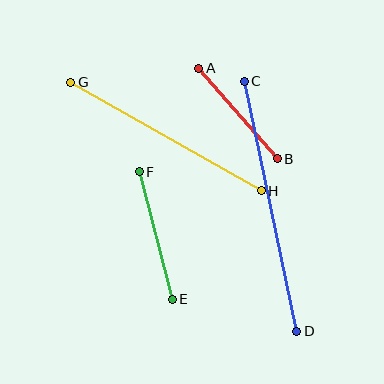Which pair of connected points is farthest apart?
Points C and D are farthest apart.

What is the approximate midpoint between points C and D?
The midpoint is at approximately (271, 206) pixels.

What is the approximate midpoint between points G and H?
The midpoint is at approximately (166, 136) pixels.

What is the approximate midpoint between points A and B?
The midpoint is at approximately (238, 113) pixels.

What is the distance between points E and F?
The distance is approximately 132 pixels.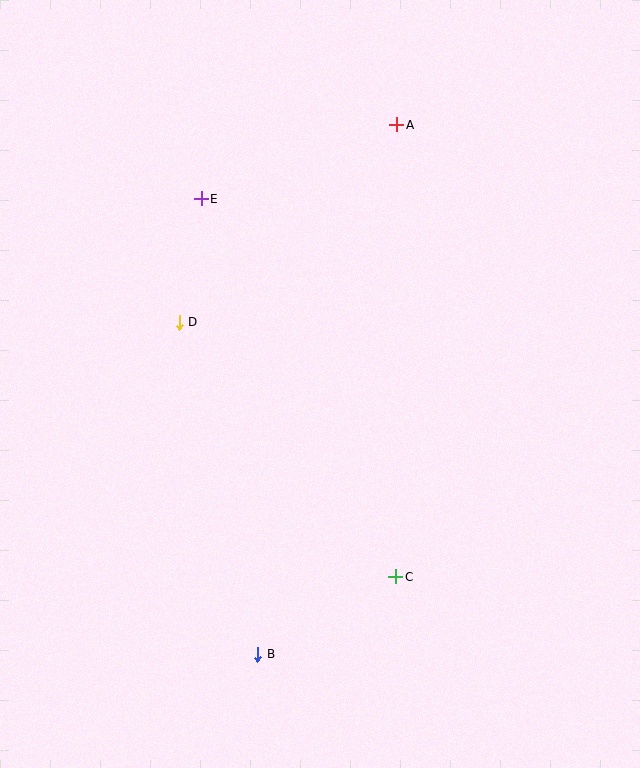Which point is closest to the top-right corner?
Point A is closest to the top-right corner.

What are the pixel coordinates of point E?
Point E is at (201, 199).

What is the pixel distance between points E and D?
The distance between E and D is 125 pixels.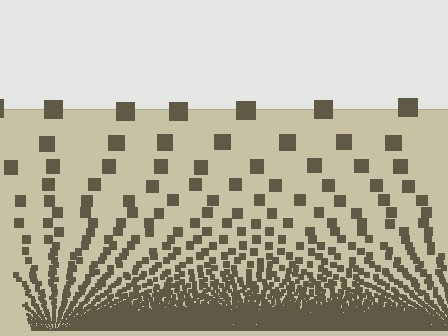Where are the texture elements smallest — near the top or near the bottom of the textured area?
Near the bottom.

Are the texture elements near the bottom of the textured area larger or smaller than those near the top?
Smaller. The gradient is inverted — elements near the bottom are smaller and denser.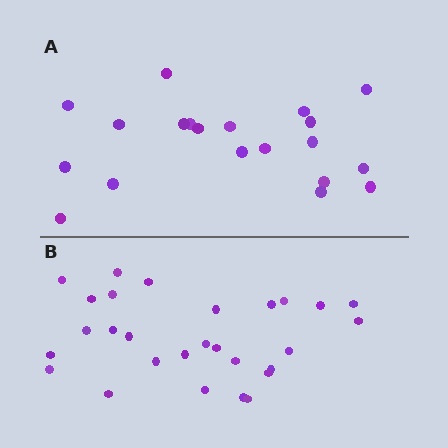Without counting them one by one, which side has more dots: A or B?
Region B (the bottom region) has more dots.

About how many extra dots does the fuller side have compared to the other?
Region B has roughly 8 or so more dots than region A.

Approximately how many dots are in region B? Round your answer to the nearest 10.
About 30 dots. (The exact count is 28, which rounds to 30.)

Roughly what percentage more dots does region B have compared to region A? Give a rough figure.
About 40% more.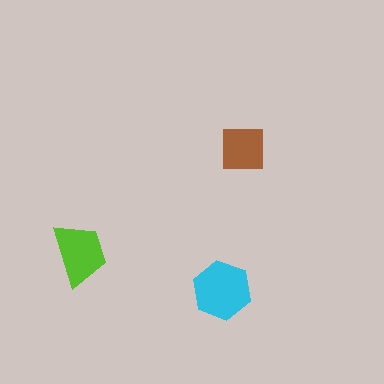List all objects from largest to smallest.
The cyan hexagon, the lime trapezoid, the brown square.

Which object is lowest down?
The cyan hexagon is bottommost.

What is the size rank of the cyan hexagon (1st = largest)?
1st.